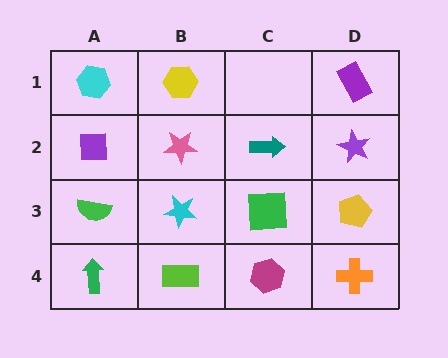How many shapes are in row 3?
4 shapes.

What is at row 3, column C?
A green square.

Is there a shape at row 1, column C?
No, that cell is empty.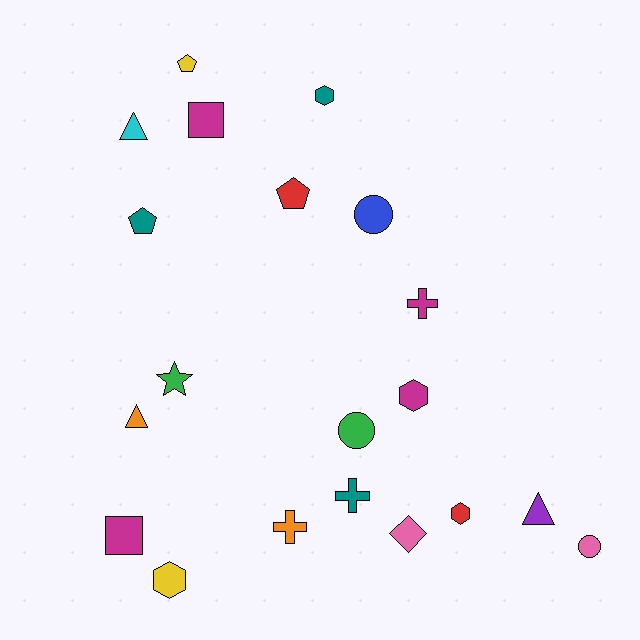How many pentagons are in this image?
There are 3 pentagons.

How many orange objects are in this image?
There are 2 orange objects.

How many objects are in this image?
There are 20 objects.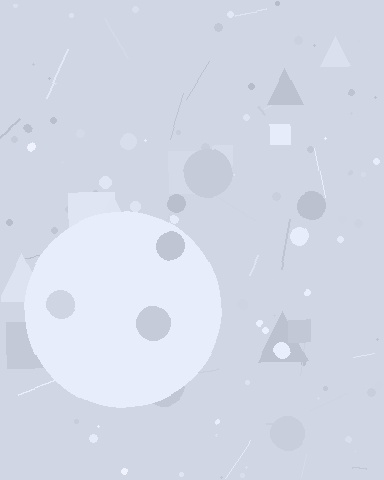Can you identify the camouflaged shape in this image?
The camouflaged shape is a circle.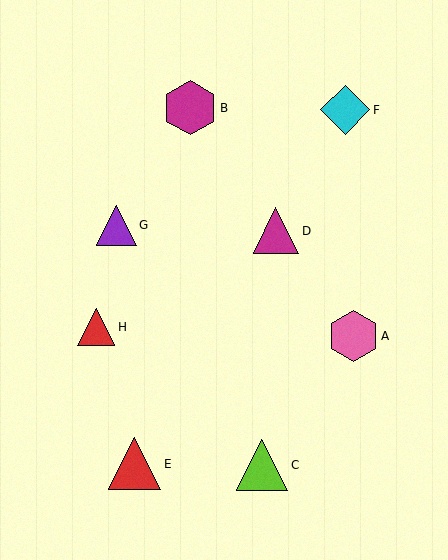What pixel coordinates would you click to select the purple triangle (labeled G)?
Click at (116, 226) to select the purple triangle G.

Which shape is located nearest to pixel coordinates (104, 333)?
The red triangle (labeled H) at (96, 327) is nearest to that location.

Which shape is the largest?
The magenta hexagon (labeled B) is the largest.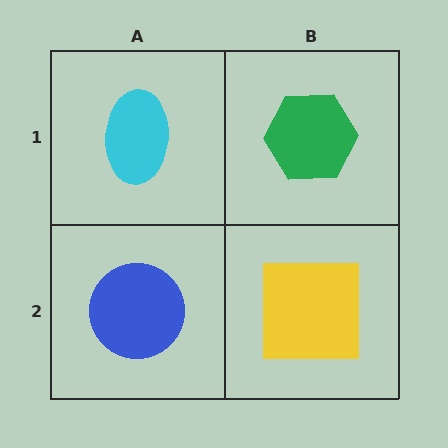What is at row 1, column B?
A green hexagon.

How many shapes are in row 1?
2 shapes.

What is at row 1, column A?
A cyan ellipse.